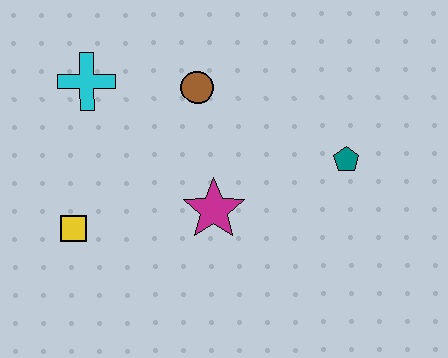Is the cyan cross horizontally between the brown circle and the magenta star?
No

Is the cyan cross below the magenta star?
No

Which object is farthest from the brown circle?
The yellow square is farthest from the brown circle.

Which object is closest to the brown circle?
The cyan cross is closest to the brown circle.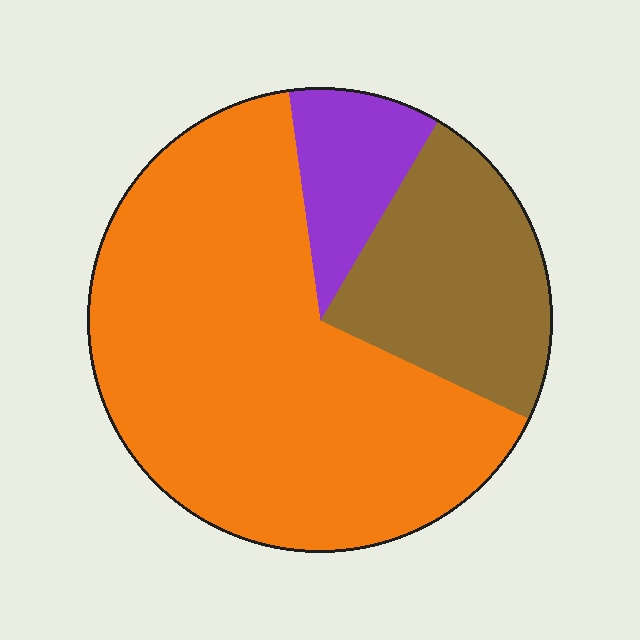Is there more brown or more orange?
Orange.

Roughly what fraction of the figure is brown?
Brown covers around 25% of the figure.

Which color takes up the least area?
Purple, at roughly 10%.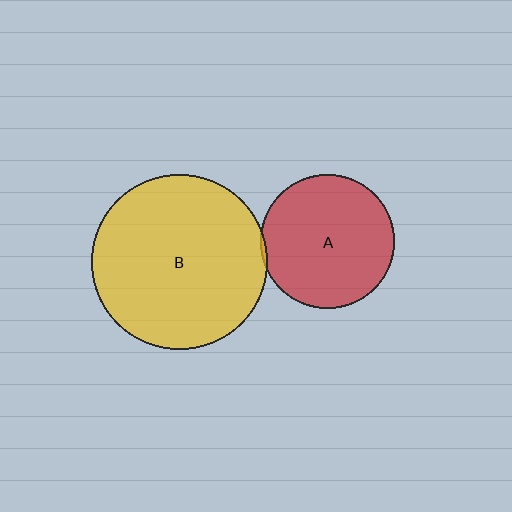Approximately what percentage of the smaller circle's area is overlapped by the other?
Approximately 5%.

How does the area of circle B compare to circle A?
Approximately 1.7 times.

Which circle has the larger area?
Circle B (yellow).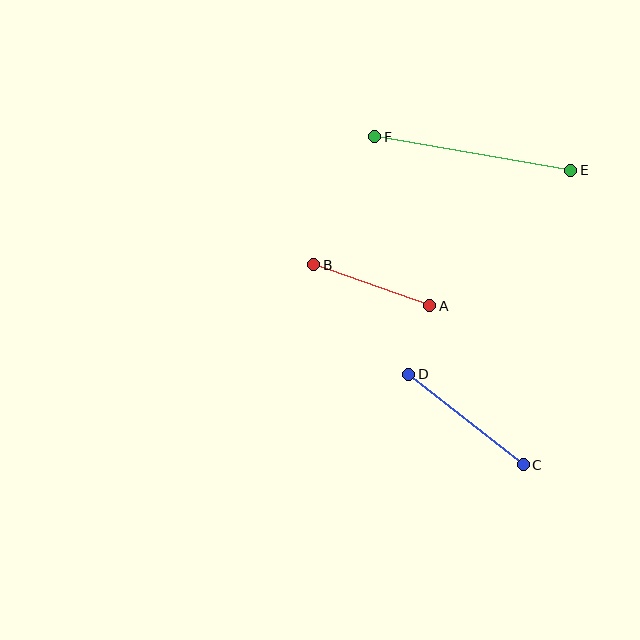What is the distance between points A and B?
The distance is approximately 123 pixels.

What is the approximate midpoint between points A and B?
The midpoint is at approximately (372, 285) pixels.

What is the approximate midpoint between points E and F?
The midpoint is at approximately (473, 153) pixels.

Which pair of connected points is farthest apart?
Points E and F are farthest apart.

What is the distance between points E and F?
The distance is approximately 199 pixels.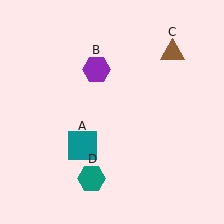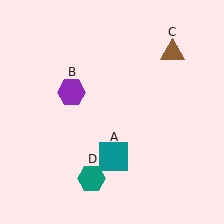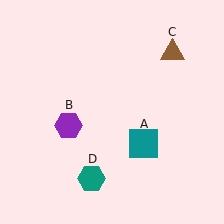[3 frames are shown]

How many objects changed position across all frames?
2 objects changed position: teal square (object A), purple hexagon (object B).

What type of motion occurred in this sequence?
The teal square (object A), purple hexagon (object B) rotated counterclockwise around the center of the scene.